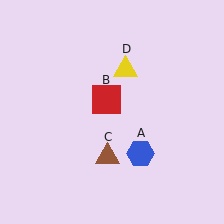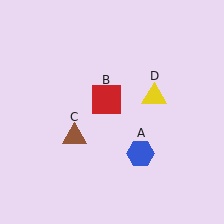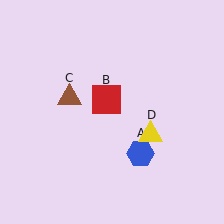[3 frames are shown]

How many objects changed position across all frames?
2 objects changed position: brown triangle (object C), yellow triangle (object D).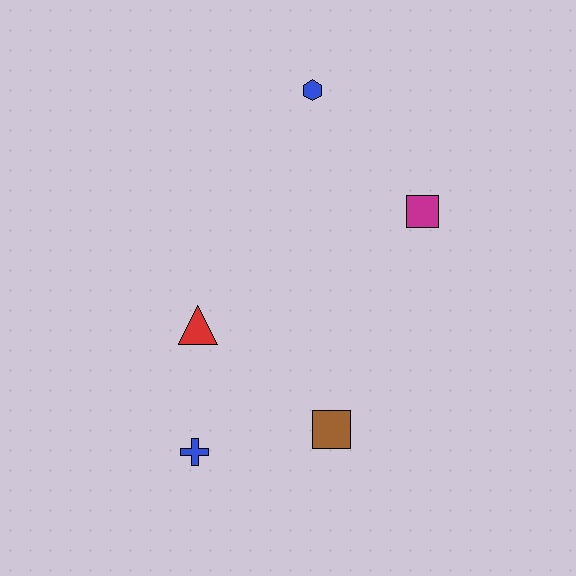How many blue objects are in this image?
There are 2 blue objects.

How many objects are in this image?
There are 5 objects.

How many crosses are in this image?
There is 1 cross.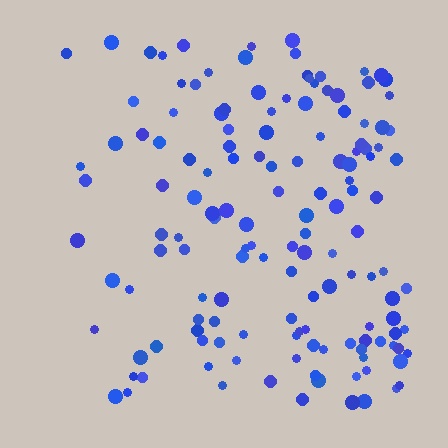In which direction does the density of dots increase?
From left to right, with the right side densest.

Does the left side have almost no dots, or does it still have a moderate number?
Still a moderate number, just noticeably fewer than the right.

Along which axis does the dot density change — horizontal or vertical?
Horizontal.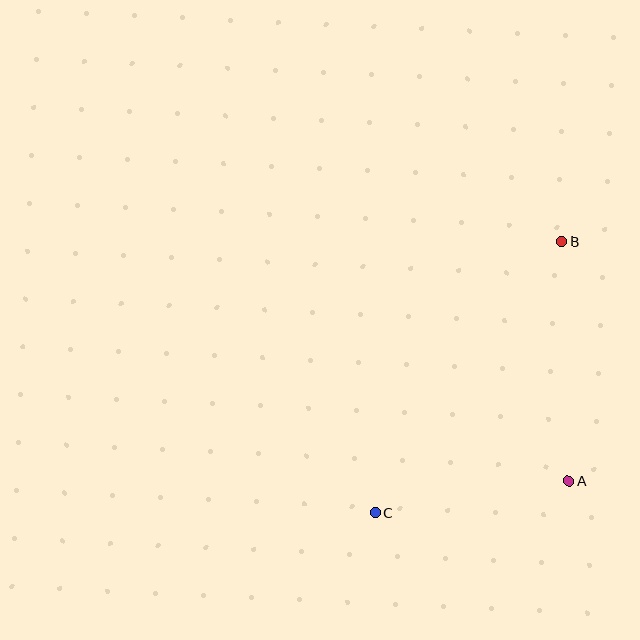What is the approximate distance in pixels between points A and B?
The distance between A and B is approximately 240 pixels.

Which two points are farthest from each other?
Points B and C are farthest from each other.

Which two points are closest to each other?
Points A and C are closest to each other.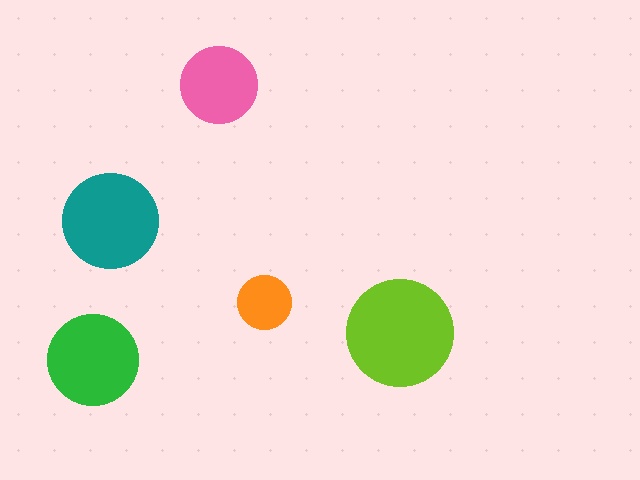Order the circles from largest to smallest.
the lime one, the teal one, the green one, the pink one, the orange one.